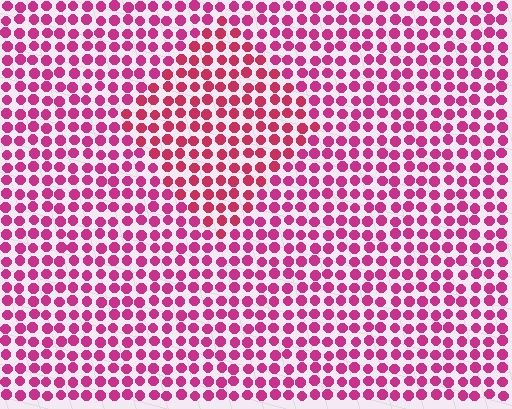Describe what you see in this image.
The image is filled with small magenta elements in a uniform arrangement. A diamond-shaped region is visible where the elements are tinted to a slightly different hue, forming a subtle color boundary.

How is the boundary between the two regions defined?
The boundary is defined purely by a slight shift in hue (about 19 degrees). Spacing, size, and orientation are identical on both sides.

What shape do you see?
I see a diamond.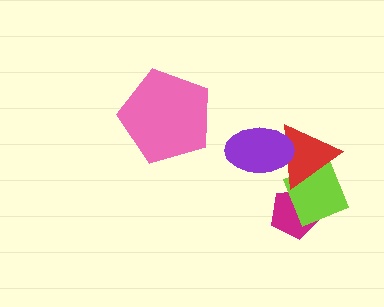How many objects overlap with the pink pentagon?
0 objects overlap with the pink pentagon.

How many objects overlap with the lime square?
2 objects overlap with the lime square.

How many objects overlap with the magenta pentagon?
1 object overlaps with the magenta pentagon.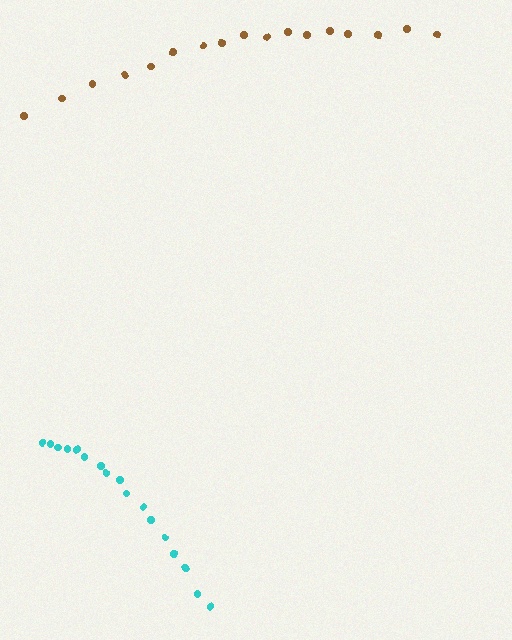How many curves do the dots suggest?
There are 2 distinct paths.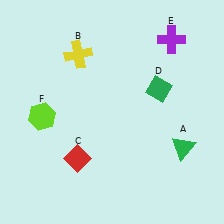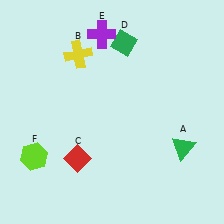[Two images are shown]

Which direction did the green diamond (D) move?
The green diamond (D) moved up.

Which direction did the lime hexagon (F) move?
The lime hexagon (F) moved down.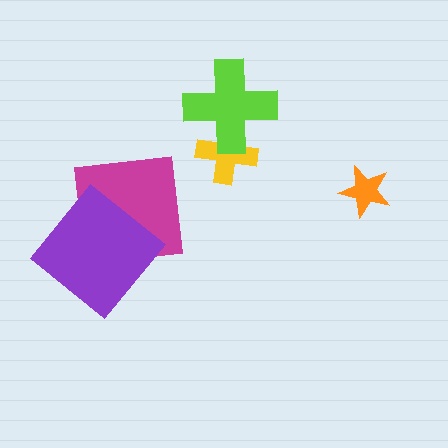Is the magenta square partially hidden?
Yes, it is partially covered by another shape.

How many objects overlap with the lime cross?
1 object overlaps with the lime cross.